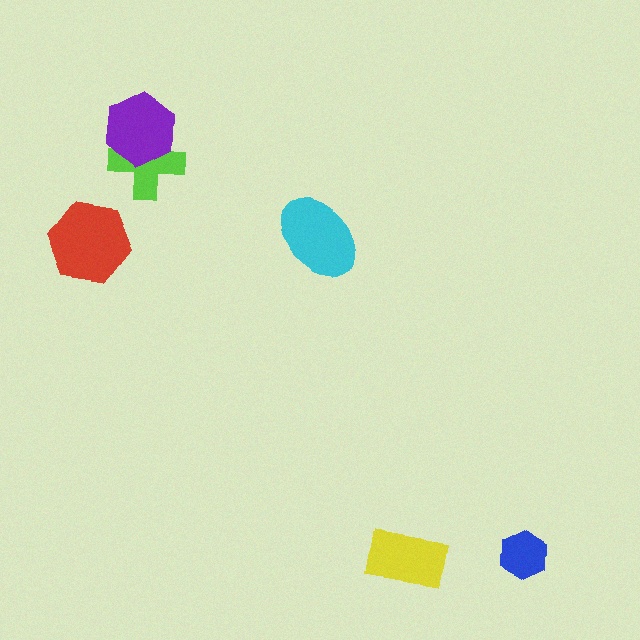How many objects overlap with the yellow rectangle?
0 objects overlap with the yellow rectangle.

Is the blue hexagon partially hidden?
No, no other shape covers it.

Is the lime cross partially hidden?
Yes, it is partially covered by another shape.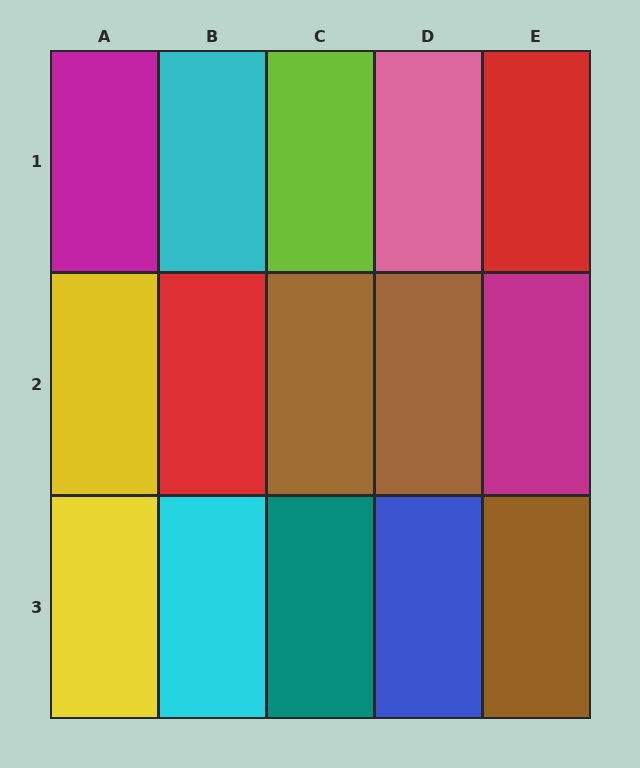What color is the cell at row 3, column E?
Brown.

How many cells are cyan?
2 cells are cyan.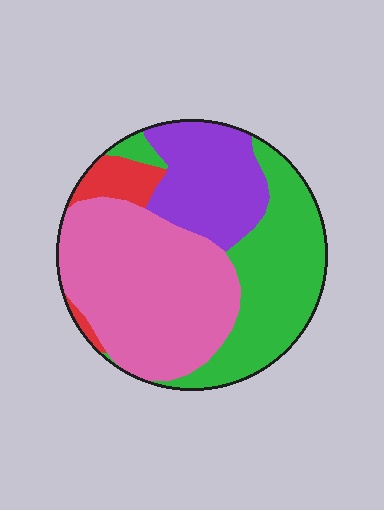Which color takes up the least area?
Red, at roughly 5%.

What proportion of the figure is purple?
Purple covers around 20% of the figure.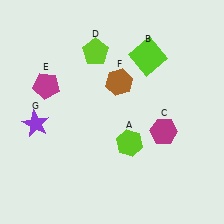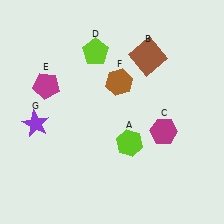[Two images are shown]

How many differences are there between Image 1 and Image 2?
There is 1 difference between the two images.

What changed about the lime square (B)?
In Image 1, B is lime. In Image 2, it changed to brown.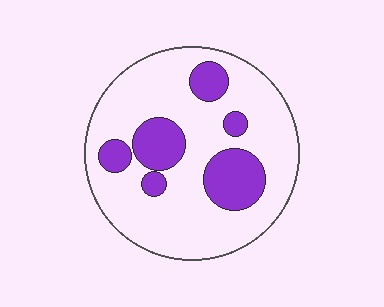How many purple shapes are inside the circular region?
6.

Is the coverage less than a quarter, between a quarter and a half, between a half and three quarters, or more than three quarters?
Less than a quarter.